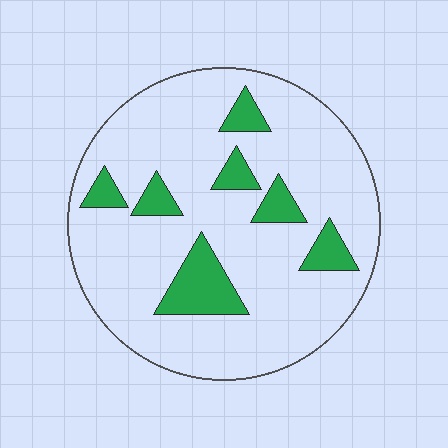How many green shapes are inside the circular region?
7.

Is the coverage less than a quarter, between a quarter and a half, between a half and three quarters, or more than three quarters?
Less than a quarter.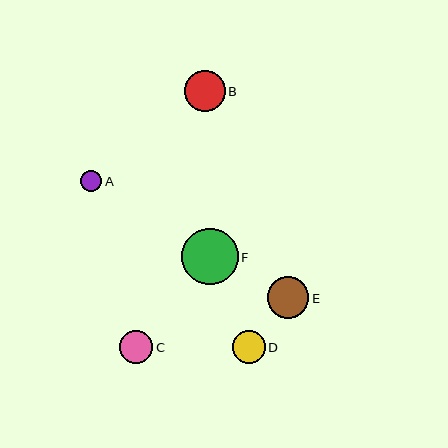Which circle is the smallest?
Circle A is the smallest with a size of approximately 21 pixels.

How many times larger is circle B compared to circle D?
Circle B is approximately 1.2 times the size of circle D.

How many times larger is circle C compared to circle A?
Circle C is approximately 1.6 times the size of circle A.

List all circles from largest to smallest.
From largest to smallest: F, E, B, C, D, A.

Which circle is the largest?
Circle F is the largest with a size of approximately 57 pixels.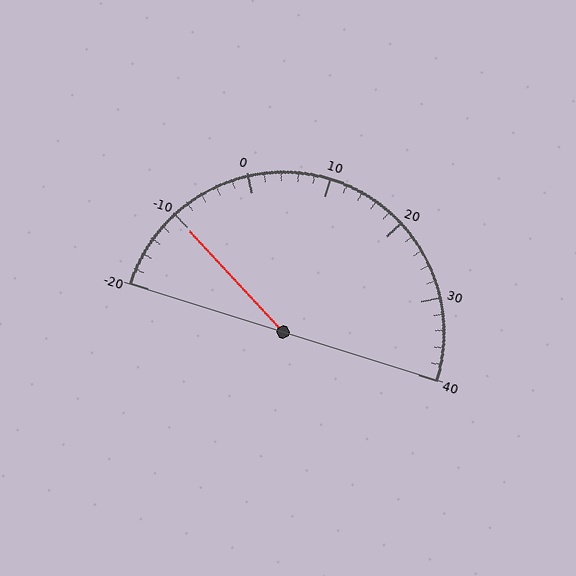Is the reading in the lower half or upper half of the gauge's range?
The reading is in the lower half of the range (-20 to 40).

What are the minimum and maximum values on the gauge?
The gauge ranges from -20 to 40.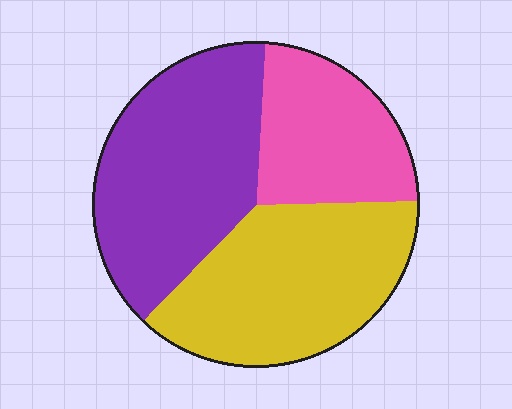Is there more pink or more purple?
Purple.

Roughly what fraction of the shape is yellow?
Yellow takes up between a third and a half of the shape.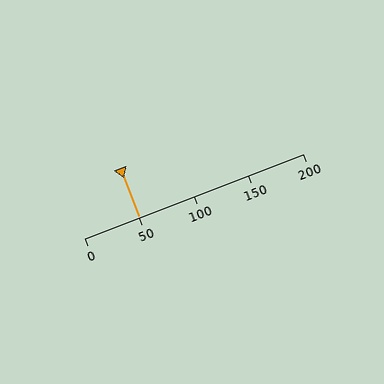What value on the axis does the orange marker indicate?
The marker indicates approximately 50.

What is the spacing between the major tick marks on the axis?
The major ticks are spaced 50 apart.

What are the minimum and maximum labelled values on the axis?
The axis runs from 0 to 200.